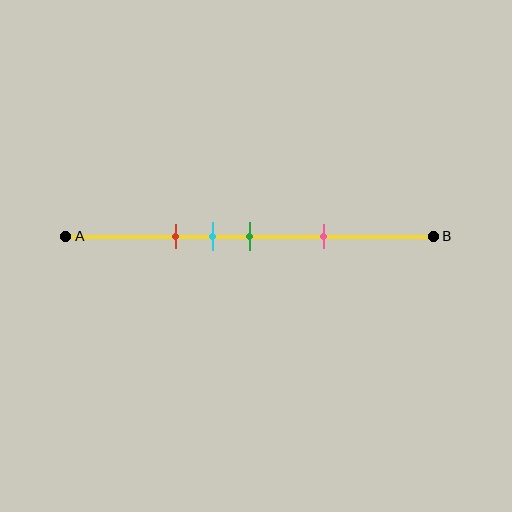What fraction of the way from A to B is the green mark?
The green mark is approximately 50% (0.5) of the way from A to B.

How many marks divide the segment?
There are 4 marks dividing the segment.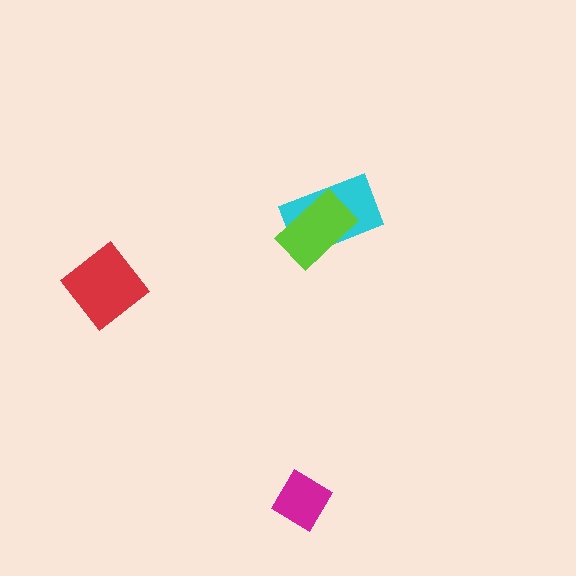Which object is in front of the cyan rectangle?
The lime rectangle is in front of the cyan rectangle.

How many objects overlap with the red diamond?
0 objects overlap with the red diamond.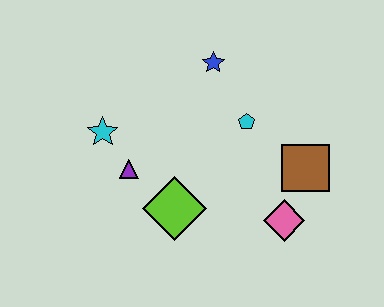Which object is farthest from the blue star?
The pink diamond is farthest from the blue star.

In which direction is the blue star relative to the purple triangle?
The blue star is above the purple triangle.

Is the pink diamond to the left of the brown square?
Yes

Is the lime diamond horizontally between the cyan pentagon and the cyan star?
Yes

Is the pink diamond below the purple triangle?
Yes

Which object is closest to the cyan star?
The purple triangle is closest to the cyan star.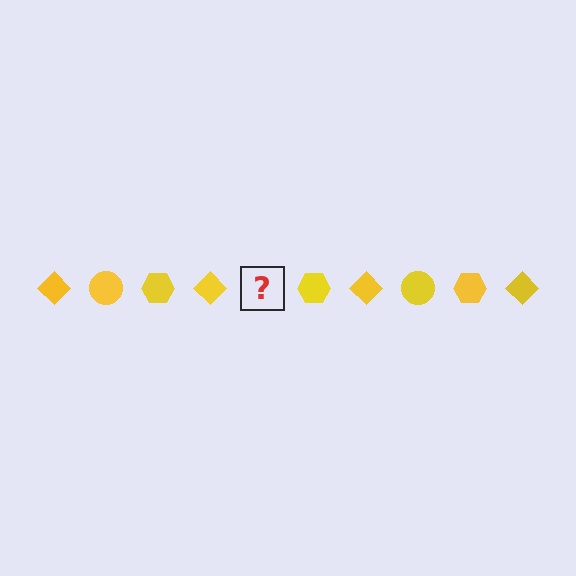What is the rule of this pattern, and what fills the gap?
The rule is that the pattern cycles through diamond, circle, hexagon shapes in yellow. The gap should be filled with a yellow circle.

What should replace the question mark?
The question mark should be replaced with a yellow circle.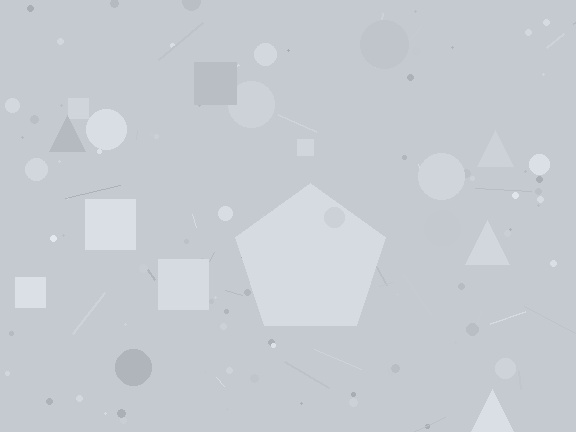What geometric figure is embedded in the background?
A pentagon is embedded in the background.